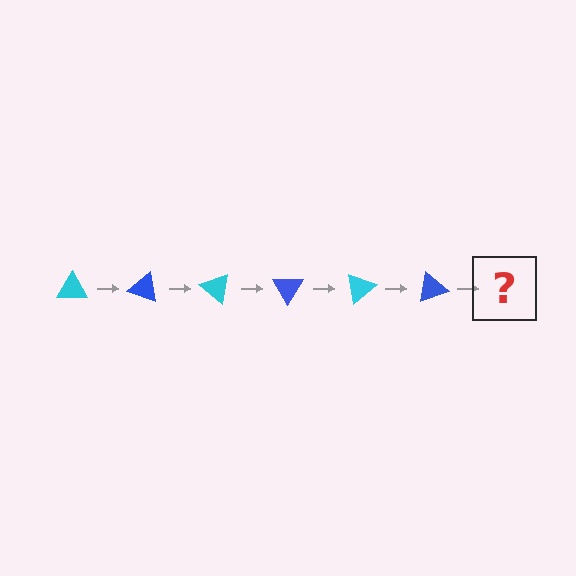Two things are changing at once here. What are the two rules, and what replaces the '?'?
The two rules are that it rotates 20 degrees each step and the color cycles through cyan and blue. The '?' should be a cyan triangle, rotated 120 degrees from the start.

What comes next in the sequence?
The next element should be a cyan triangle, rotated 120 degrees from the start.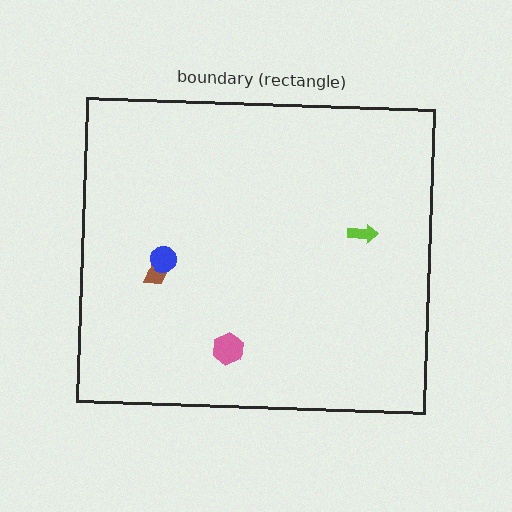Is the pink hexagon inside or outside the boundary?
Inside.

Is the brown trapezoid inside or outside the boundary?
Inside.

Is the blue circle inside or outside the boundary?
Inside.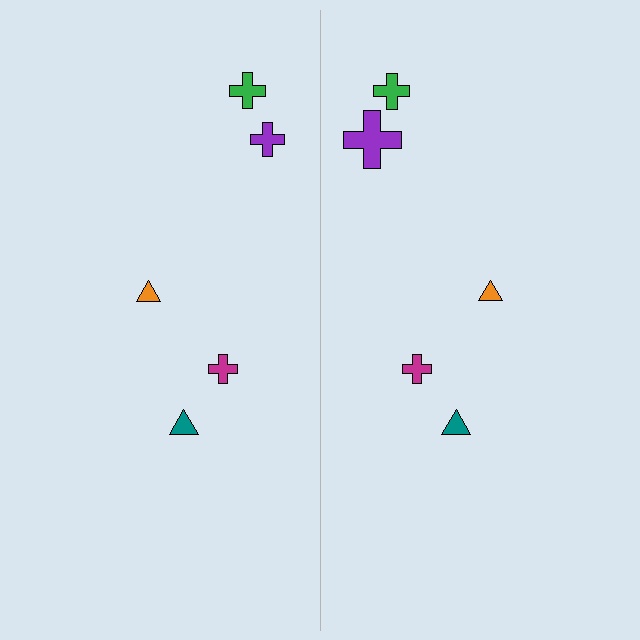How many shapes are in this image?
There are 10 shapes in this image.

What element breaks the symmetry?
The purple cross on the right side has a different size than its mirror counterpart.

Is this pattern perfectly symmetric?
No, the pattern is not perfectly symmetric. The purple cross on the right side has a different size than its mirror counterpart.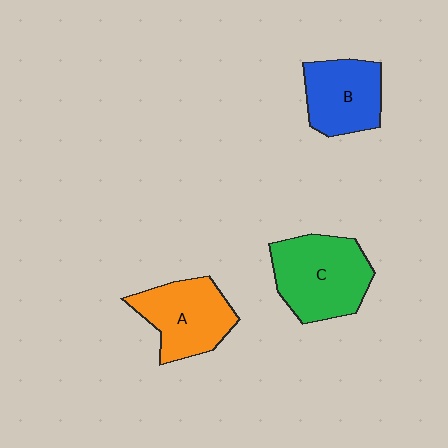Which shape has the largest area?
Shape C (green).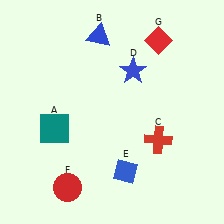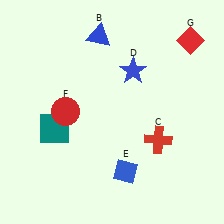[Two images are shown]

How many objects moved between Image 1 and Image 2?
2 objects moved between the two images.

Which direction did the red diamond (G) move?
The red diamond (G) moved right.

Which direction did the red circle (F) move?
The red circle (F) moved up.